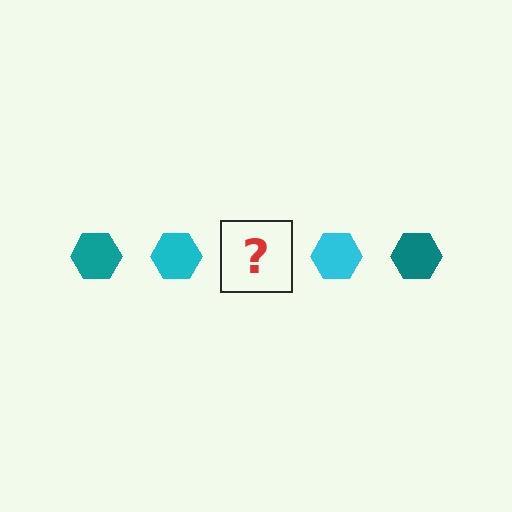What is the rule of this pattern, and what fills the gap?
The rule is that the pattern cycles through teal, cyan hexagons. The gap should be filled with a teal hexagon.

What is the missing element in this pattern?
The missing element is a teal hexagon.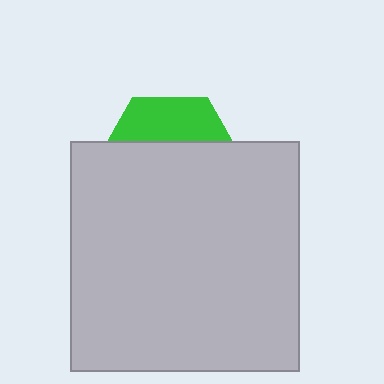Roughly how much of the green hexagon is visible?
A small part of it is visible (roughly 30%).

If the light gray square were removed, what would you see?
You would see the complete green hexagon.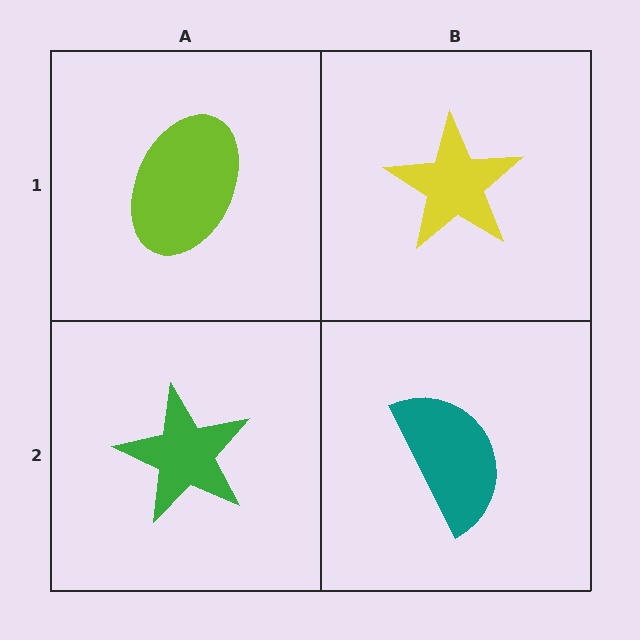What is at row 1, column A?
A lime ellipse.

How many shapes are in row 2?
2 shapes.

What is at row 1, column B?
A yellow star.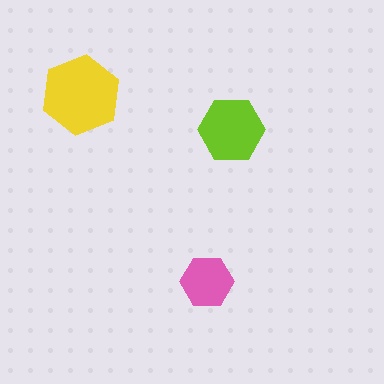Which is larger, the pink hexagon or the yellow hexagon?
The yellow one.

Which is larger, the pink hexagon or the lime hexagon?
The lime one.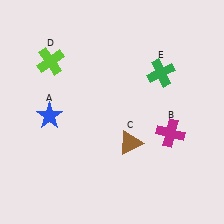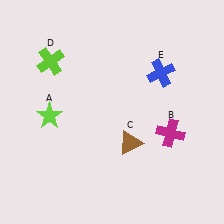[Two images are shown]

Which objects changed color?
A changed from blue to lime. E changed from green to blue.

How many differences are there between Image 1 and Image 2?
There are 2 differences between the two images.